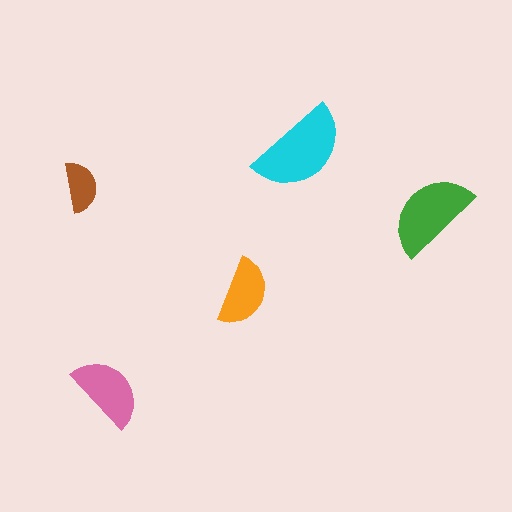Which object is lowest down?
The pink semicircle is bottommost.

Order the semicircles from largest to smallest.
the cyan one, the green one, the pink one, the orange one, the brown one.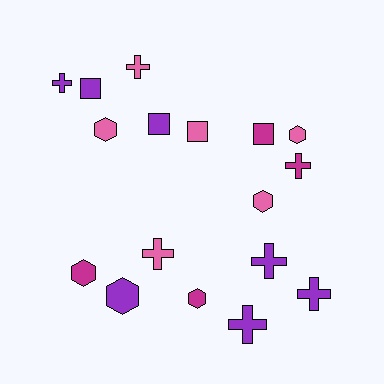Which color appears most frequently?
Purple, with 7 objects.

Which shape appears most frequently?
Cross, with 7 objects.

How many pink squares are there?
There is 1 pink square.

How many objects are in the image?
There are 17 objects.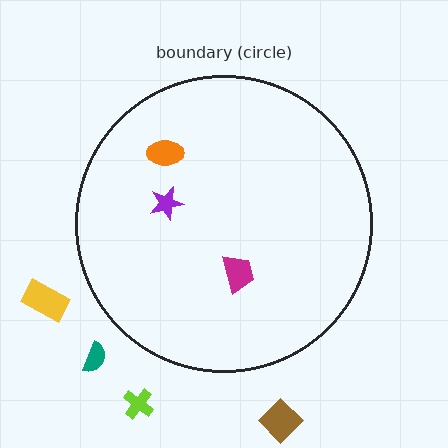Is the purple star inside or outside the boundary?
Inside.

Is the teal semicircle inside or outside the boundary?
Outside.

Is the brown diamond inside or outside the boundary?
Outside.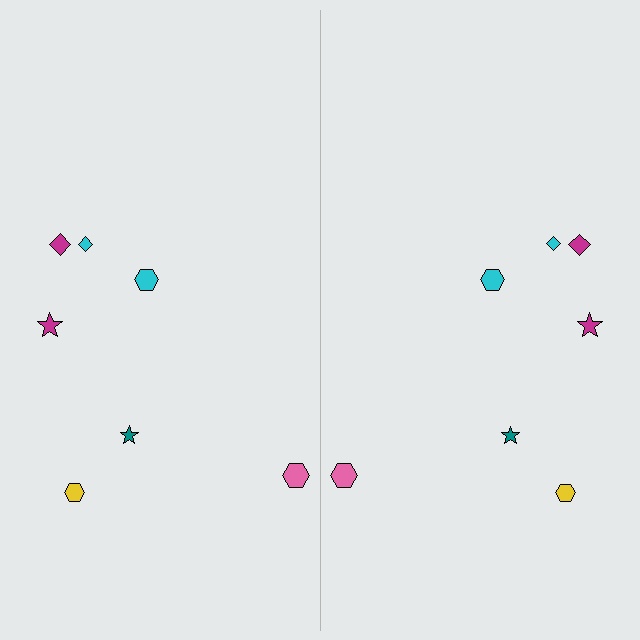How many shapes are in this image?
There are 14 shapes in this image.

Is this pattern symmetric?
Yes, this pattern has bilateral (reflection) symmetry.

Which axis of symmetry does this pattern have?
The pattern has a vertical axis of symmetry running through the center of the image.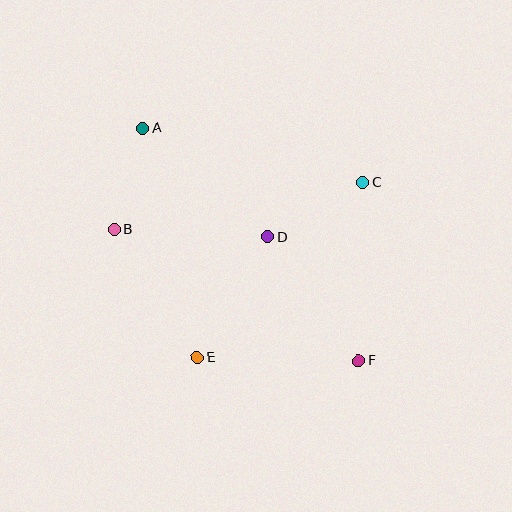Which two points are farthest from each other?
Points A and F are farthest from each other.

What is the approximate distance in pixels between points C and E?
The distance between C and E is approximately 241 pixels.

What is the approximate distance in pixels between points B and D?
The distance between B and D is approximately 153 pixels.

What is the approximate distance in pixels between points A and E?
The distance between A and E is approximately 236 pixels.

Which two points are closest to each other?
Points A and B are closest to each other.